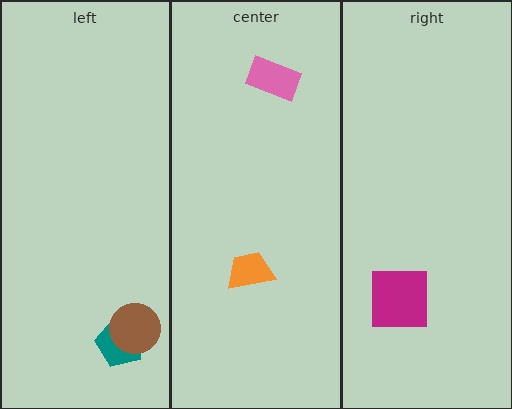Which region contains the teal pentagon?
The left region.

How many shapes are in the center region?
2.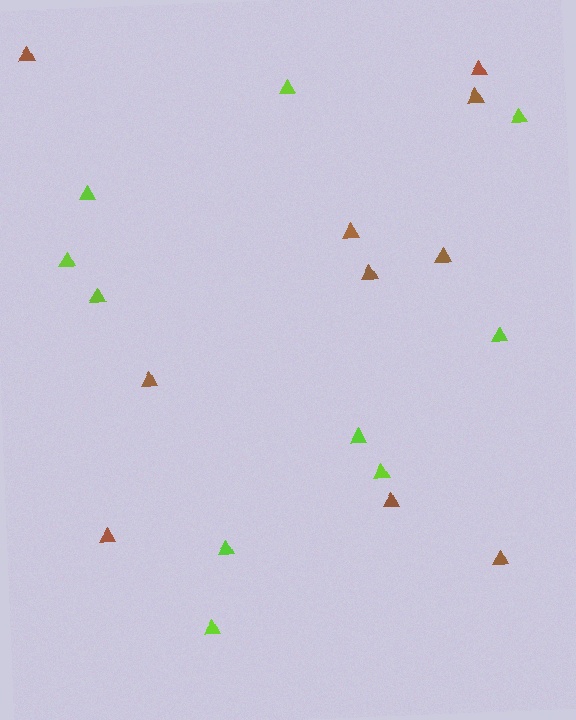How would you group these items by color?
There are 2 groups: one group of lime triangles (10) and one group of brown triangles (10).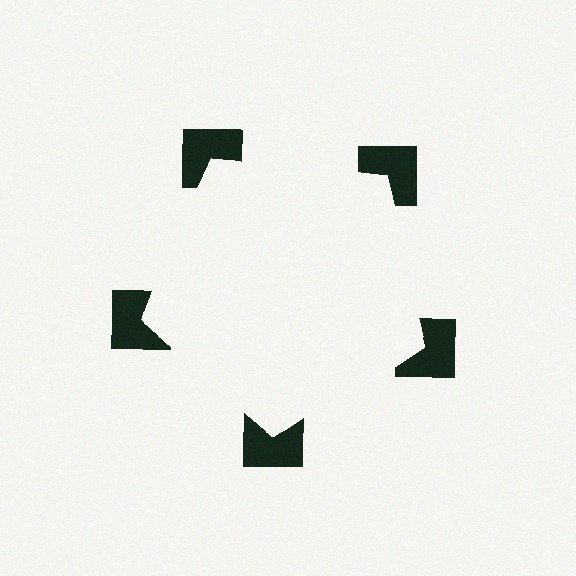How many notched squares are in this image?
There are 5 — one at each vertex of the illusory pentagon.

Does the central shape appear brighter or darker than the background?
It typically appears slightly brighter than the background, even though no actual brightness change is drawn.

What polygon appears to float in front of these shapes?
An illusory pentagon — its edges are inferred from the aligned wedge cuts in the notched squares, not physically drawn.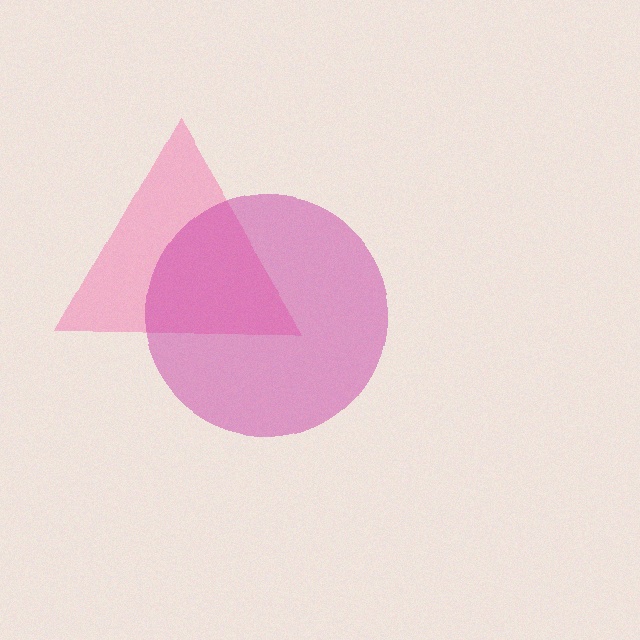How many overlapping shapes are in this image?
There are 2 overlapping shapes in the image.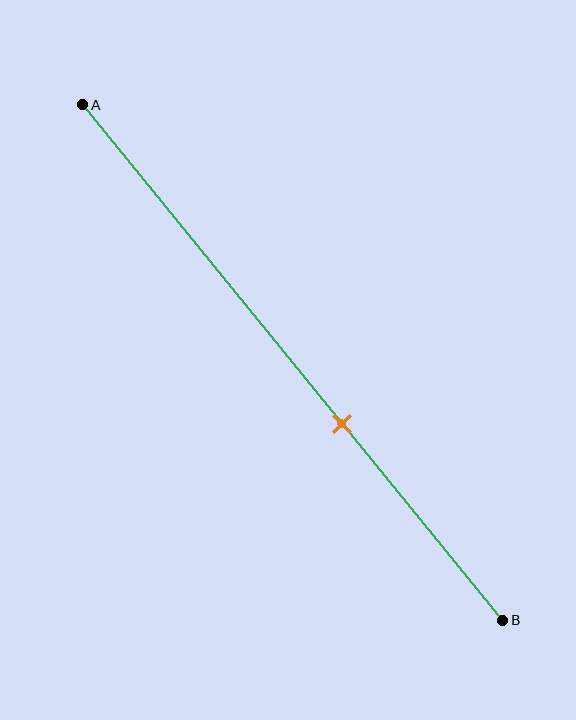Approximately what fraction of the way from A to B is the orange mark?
The orange mark is approximately 60% of the way from A to B.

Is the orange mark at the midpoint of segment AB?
No, the mark is at about 60% from A, not at the 50% midpoint.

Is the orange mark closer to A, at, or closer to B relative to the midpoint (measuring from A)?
The orange mark is closer to point B than the midpoint of segment AB.